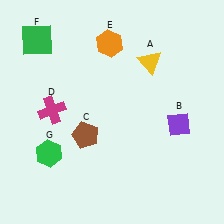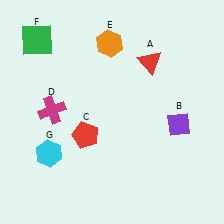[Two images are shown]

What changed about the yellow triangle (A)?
In Image 1, A is yellow. In Image 2, it changed to red.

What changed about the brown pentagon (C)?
In Image 1, C is brown. In Image 2, it changed to red.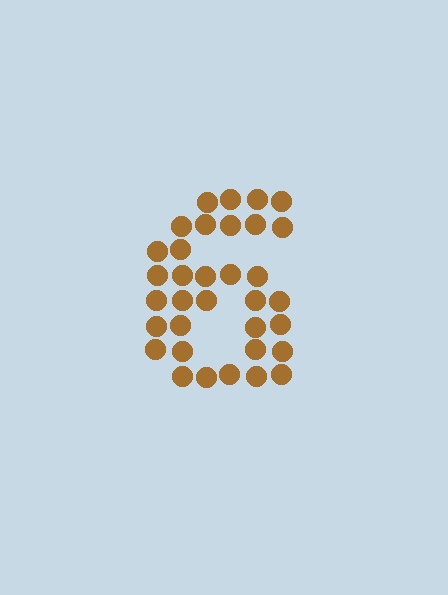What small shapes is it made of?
It is made of small circles.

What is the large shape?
The large shape is the digit 6.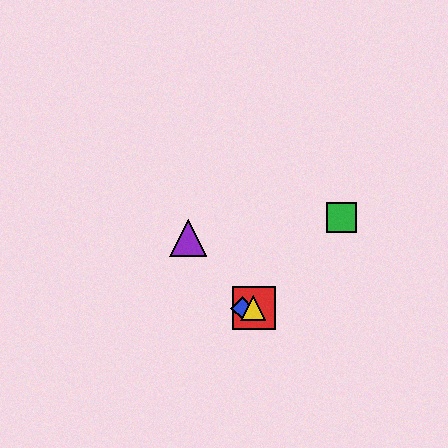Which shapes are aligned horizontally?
The red square, the blue diamond, the yellow triangle are aligned horizontally.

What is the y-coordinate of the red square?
The red square is at y≈308.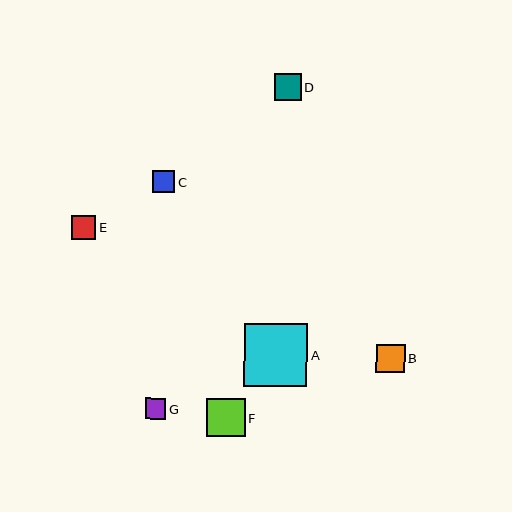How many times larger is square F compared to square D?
Square F is approximately 1.4 times the size of square D.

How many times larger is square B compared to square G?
Square B is approximately 1.4 times the size of square G.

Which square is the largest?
Square A is the largest with a size of approximately 63 pixels.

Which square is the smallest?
Square G is the smallest with a size of approximately 20 pixels.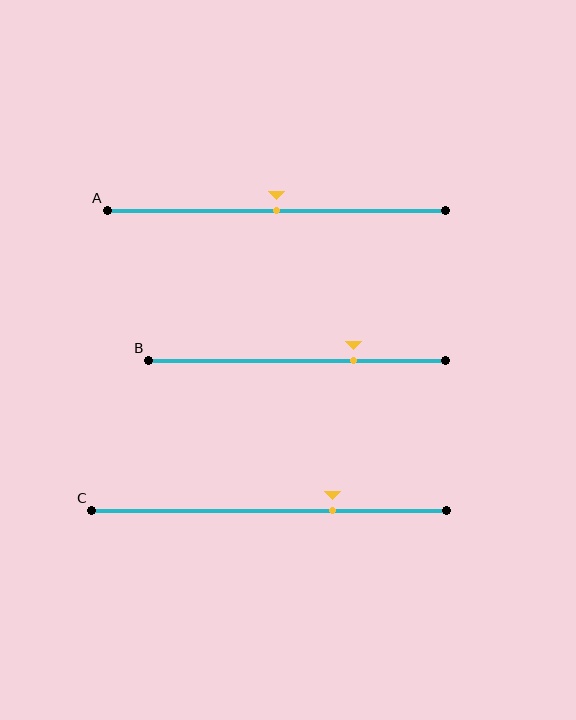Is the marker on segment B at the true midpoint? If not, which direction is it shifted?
No, the marker on segment B is shifted to the right by about 19% of the segment length.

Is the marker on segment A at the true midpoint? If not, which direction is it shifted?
Yes, the marker on segment A is at the true midpoint.